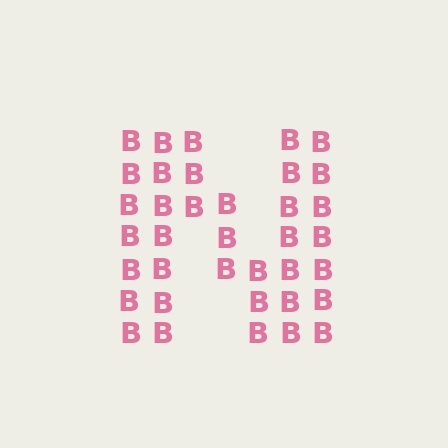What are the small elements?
The small elements are letter B's.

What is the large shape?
The large shape is the letter N.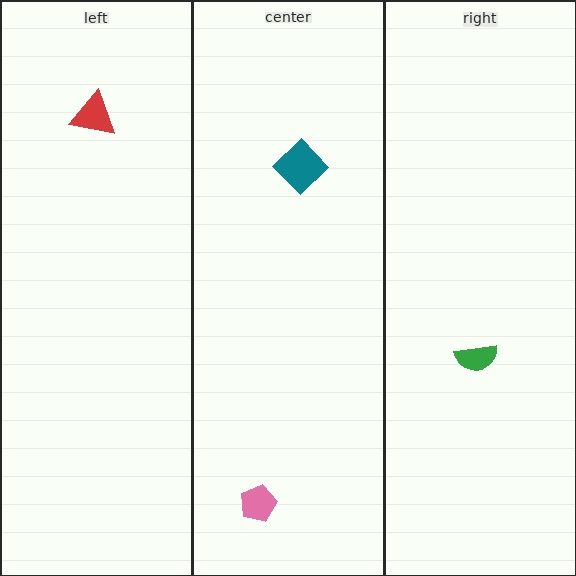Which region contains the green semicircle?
The right region.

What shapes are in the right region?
The green semicircle.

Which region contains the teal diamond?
The center region.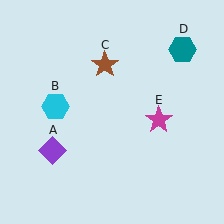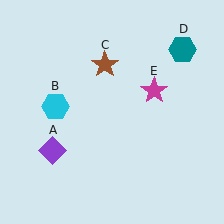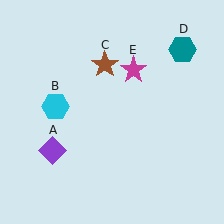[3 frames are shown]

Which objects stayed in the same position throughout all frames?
Purple diamond (object A) and cyan hexagon (object B) and brown star (object C) and teal hexagon (object D) remained stationary.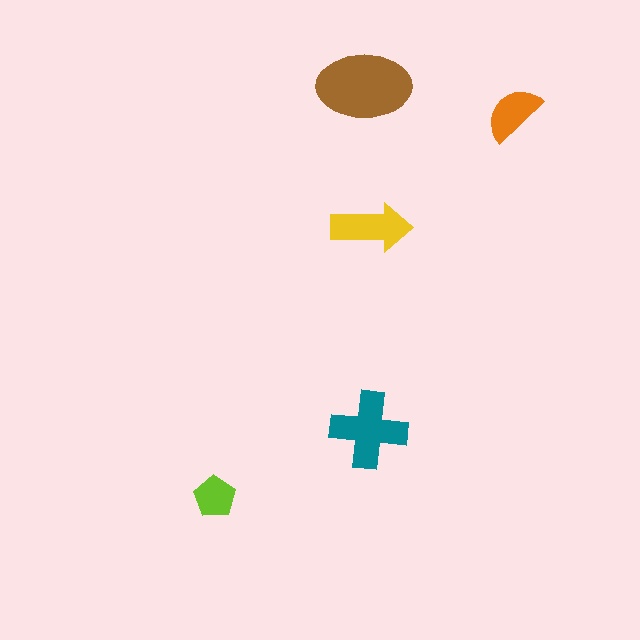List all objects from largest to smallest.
The brown ellipse, the teal cross, the yellow arrow, the orange semicircle, the lime pentagon.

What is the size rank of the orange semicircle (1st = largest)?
4th.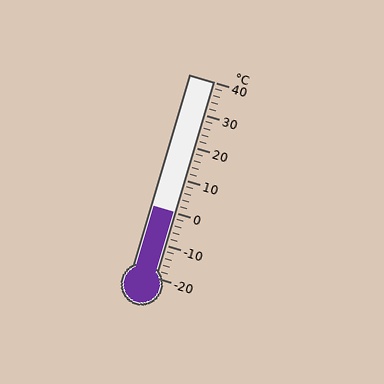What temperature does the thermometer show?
The thermometer shows approximately 0°C.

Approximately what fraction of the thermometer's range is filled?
The thermometer is filled to approximately 35% of its range.